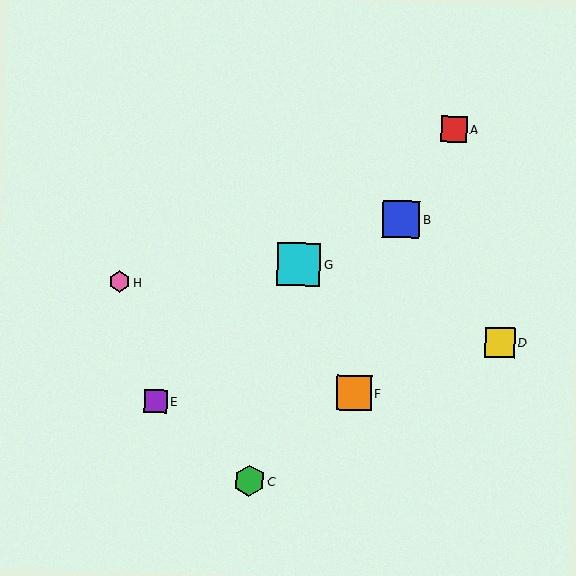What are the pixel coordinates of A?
Object A is at (454, 129).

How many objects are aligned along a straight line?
3 objects (A, B, C) are aligned along a straight line.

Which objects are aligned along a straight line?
Objects A, B, C are aligned along a straight line.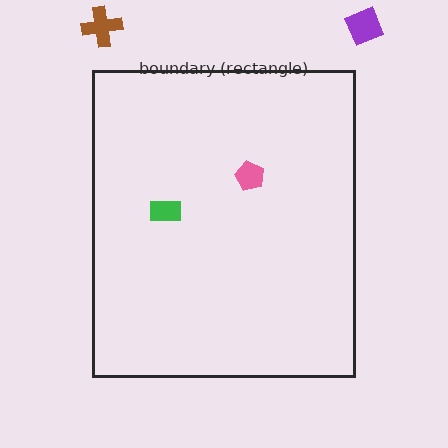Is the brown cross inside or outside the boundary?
Outside.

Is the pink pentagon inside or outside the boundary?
Inside.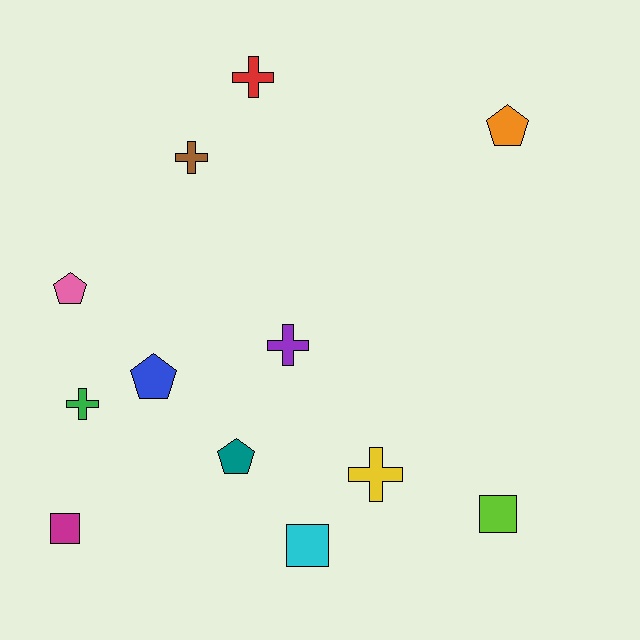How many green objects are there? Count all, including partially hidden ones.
There is 1 green object.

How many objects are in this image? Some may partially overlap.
There are 12 objects.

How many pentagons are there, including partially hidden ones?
There are 4 pentagons.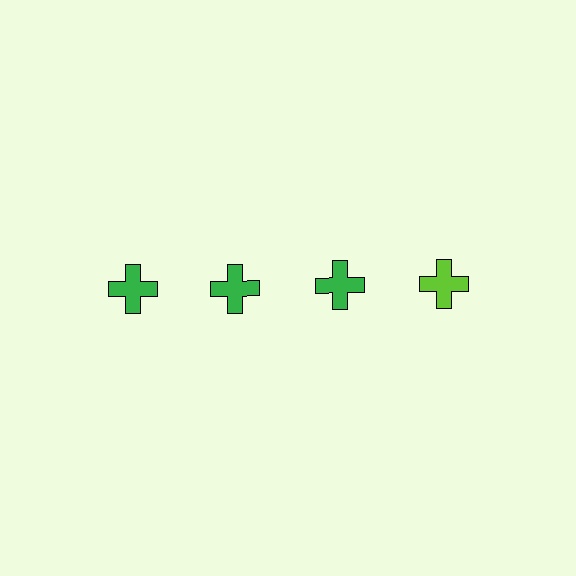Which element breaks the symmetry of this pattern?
The lime cross in the top row, second from right column breaks the symmetry. All other shapes are green crosses.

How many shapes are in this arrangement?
There are 4 shapes arranged in a grid pattern.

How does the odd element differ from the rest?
It has a different color: lime instead of green.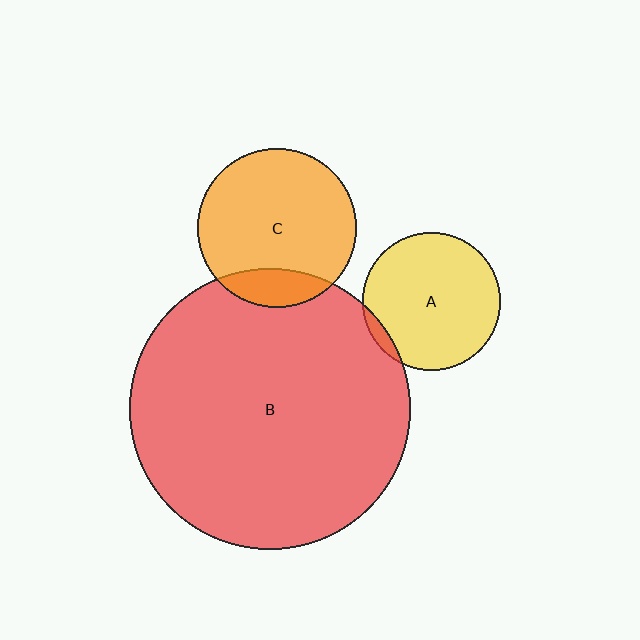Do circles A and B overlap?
Yes.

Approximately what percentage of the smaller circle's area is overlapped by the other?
Approximately 5%.